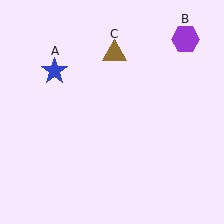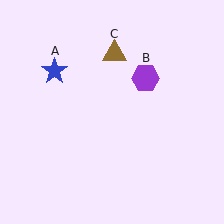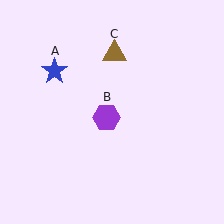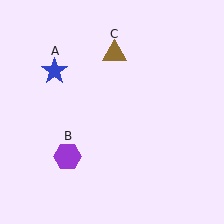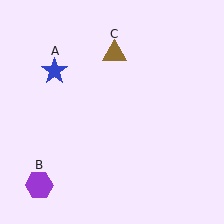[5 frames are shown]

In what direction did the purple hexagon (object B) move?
The purple hexagon (object B) moved down and to the left.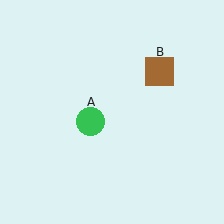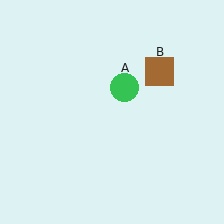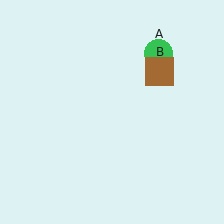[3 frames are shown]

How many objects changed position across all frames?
1 object changed position: green circle (object A).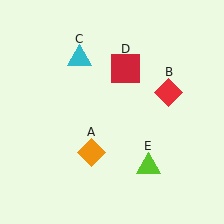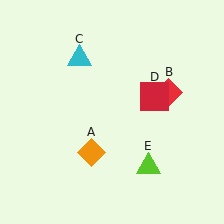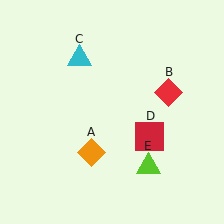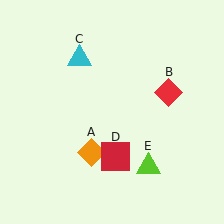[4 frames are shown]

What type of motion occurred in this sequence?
The red square (object D) rotated clockwise around the center of the scene.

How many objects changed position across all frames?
1 object changed position: red square (object D).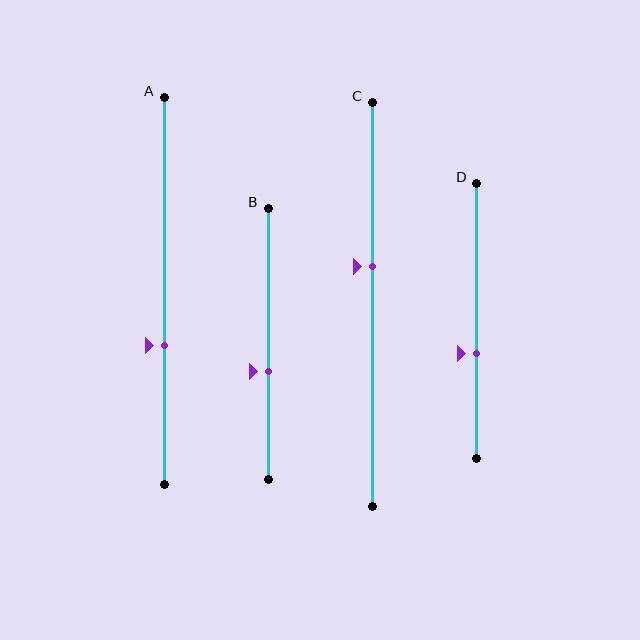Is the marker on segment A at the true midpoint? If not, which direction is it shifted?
No, the marker on segment A is shifted downward by about 14% of the segment length.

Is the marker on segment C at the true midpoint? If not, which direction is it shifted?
No, the marker on segment C is shifted upward by about 9% of the segment length.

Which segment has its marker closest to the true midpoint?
Segment C has its marker closest to the true midpoint.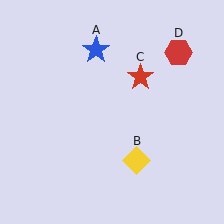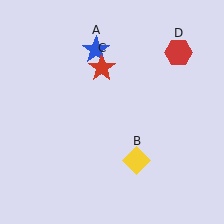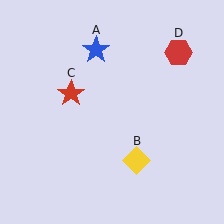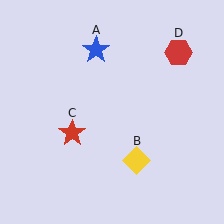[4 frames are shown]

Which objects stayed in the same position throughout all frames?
Blue star (object A) and yellow diamond (object B) and red hexagon (object D) remained stationary.